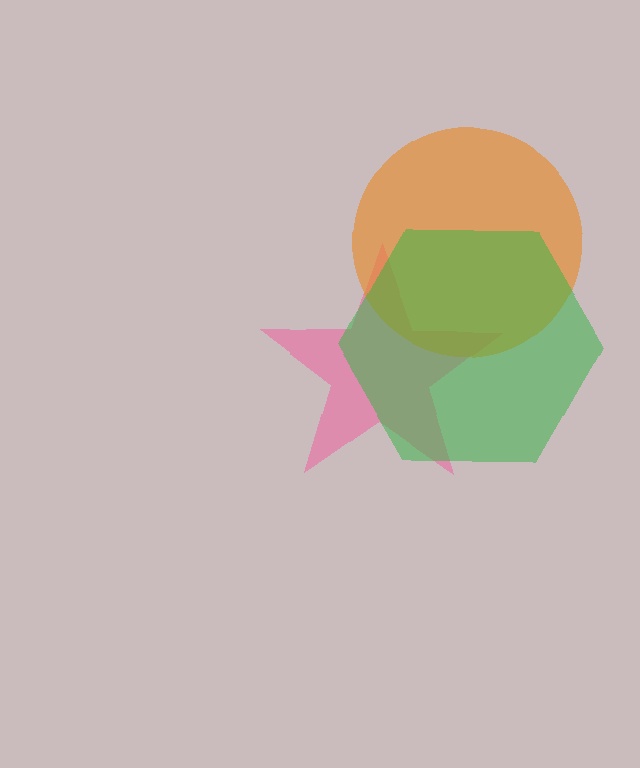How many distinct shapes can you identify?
There are 3 distinct shapes: a pink star, an orange circle, a green hexagon.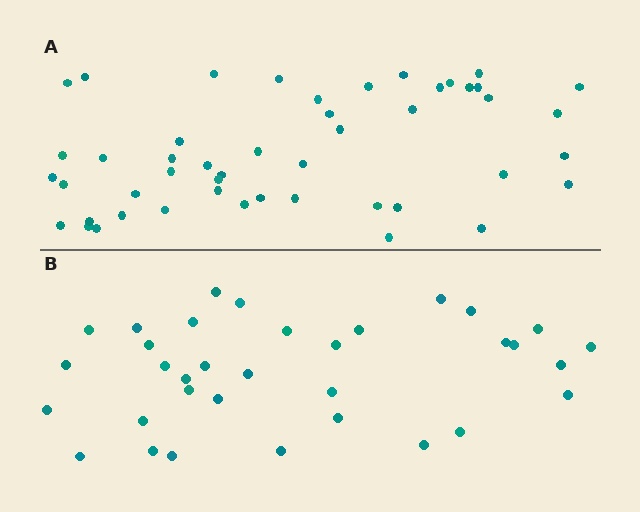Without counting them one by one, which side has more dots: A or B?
Region A (the top region) has more dots.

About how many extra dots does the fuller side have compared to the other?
Region A has approximately 15 more dots than region B.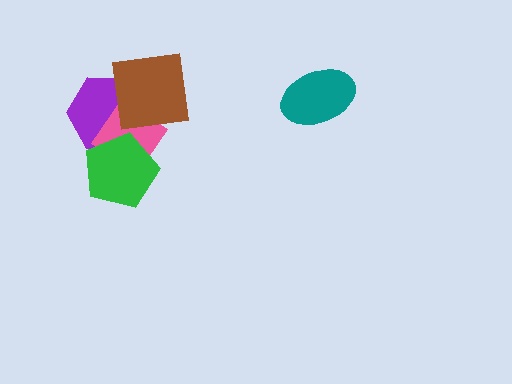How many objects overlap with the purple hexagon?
3 objects overlap with the purple hexagon.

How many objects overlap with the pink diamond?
3 objects overlap with the pink diamond.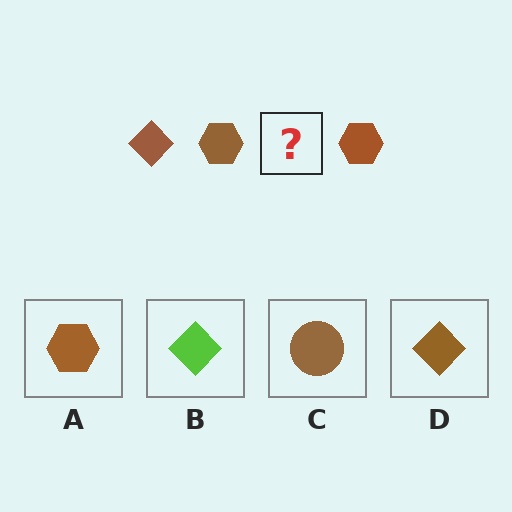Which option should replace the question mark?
Option D.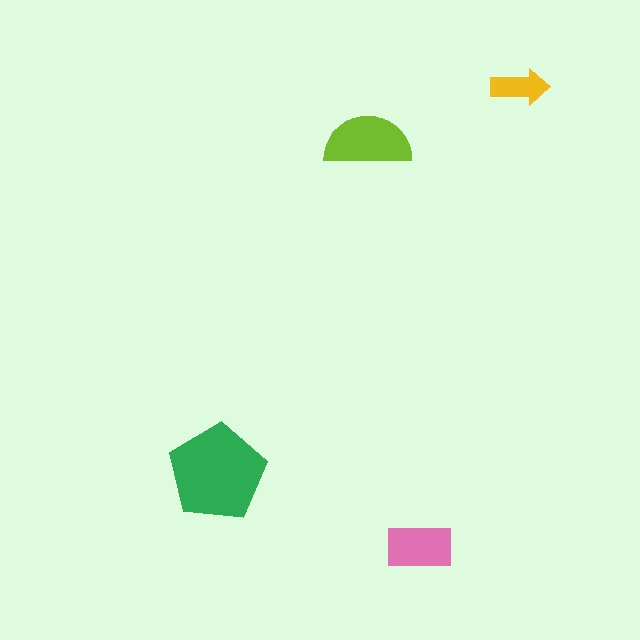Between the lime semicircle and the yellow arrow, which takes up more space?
The lime semicircle.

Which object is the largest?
The green pentagon.